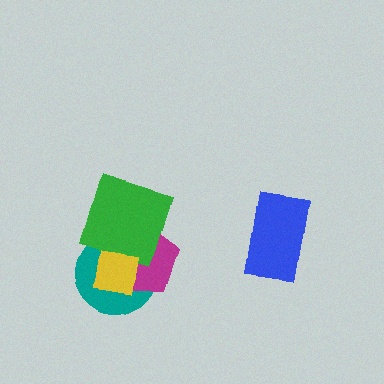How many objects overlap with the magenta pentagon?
3 objects overlap with the magenta pentagon.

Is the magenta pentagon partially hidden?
Yes, it is partially covered by another shape.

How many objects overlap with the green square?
3 objects overlap with the green square.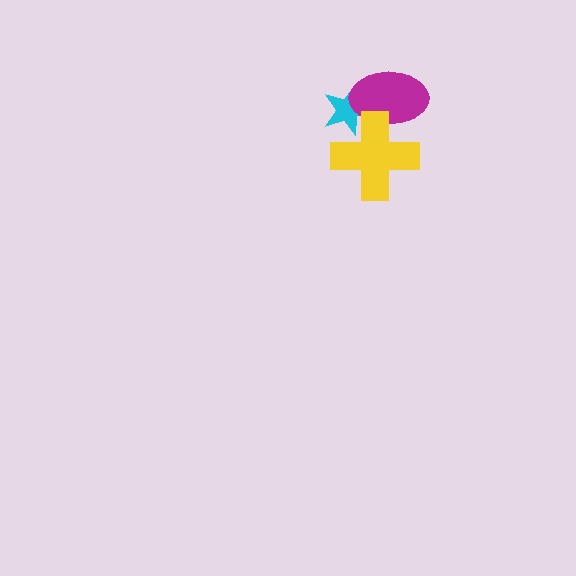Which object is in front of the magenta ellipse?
The yellow cross is in front of the magenta ellipse.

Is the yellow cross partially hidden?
No, no other shape covers it.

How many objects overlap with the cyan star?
2 objects overlap with the cyan star.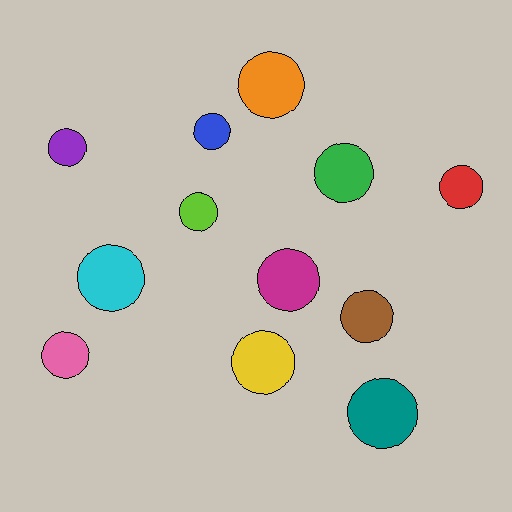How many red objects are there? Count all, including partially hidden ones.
There is 1 red object.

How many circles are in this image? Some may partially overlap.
There are 12 circles.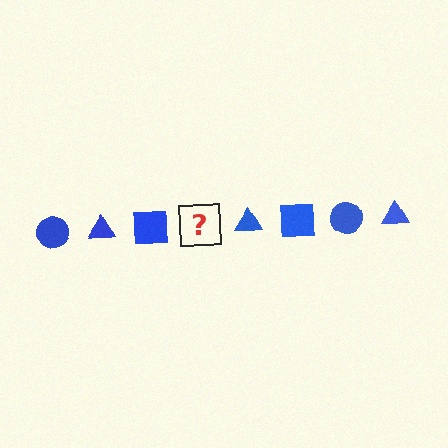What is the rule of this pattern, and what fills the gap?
The rule is that the pattern cycles through circle, triangle, square shapes in blue. The gap should be filled with a blue circle.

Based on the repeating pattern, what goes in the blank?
The blank should be a blue circle.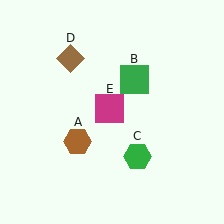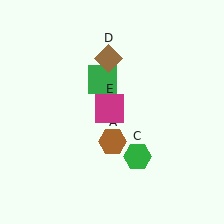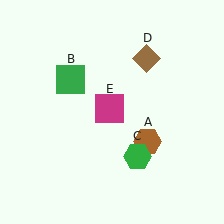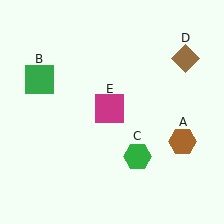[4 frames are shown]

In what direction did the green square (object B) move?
The green square (object B) moved left.